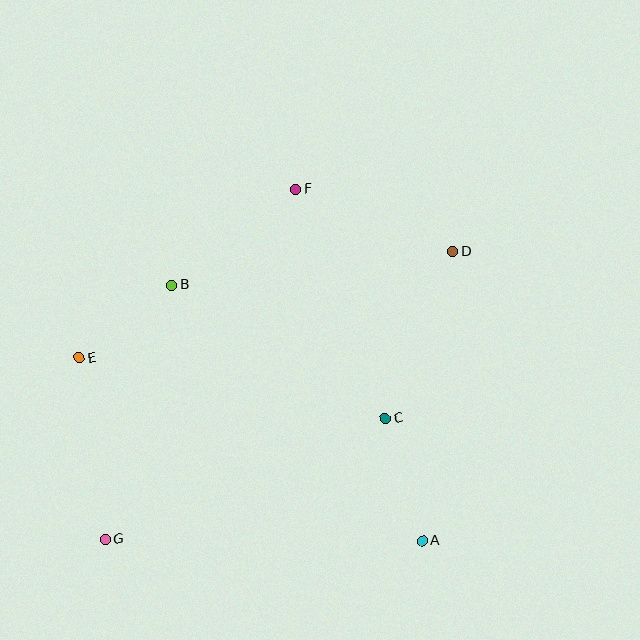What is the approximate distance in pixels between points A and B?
The distance between A and B is approximately 358 pixels.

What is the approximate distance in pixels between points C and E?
The distance between C and E is approximately 312 pixels.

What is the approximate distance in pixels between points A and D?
The distance between A and D is approximately 291 pixels.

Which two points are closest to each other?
Points B and E are closest to each other.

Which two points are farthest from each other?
Points D and G are farthest from each other.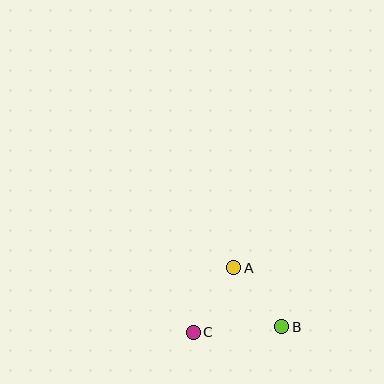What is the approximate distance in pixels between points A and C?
The distance between A and C is approximately 76 pixels.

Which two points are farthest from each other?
Points B and C are farthest from each other.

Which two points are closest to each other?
Points A and B are closest to each other.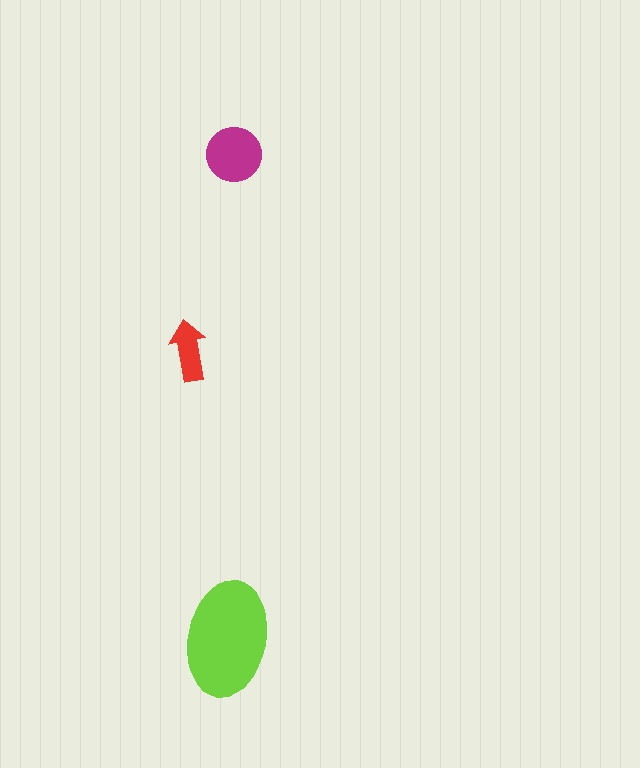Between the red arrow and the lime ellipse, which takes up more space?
The lime ellipse.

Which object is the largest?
The lime ellipse.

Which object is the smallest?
The red arrow.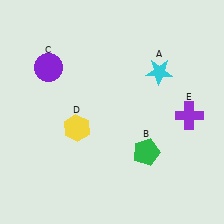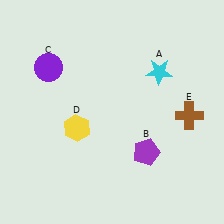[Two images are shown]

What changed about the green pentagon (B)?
In Image 1, B is green. In Image 2, it changed to purple.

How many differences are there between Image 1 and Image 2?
There are 2 differences between the two images.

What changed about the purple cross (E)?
In Image 1, E is purple. In Image 2, it changed to brown.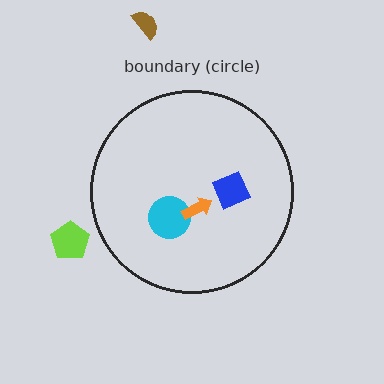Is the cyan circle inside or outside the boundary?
Inside.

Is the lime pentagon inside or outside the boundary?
Outside.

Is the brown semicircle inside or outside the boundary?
Outside.